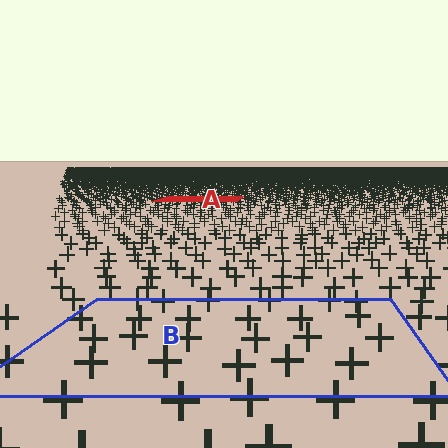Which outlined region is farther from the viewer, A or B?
Region A is farther from the viewer — the texture elements inside it appear smaller and more densely packed.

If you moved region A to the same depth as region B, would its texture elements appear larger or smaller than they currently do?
They would appear larger. At a closer depth, the same texture elements are projected at a bigger on-screen size.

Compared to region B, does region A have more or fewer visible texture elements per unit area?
Region A has more texture elements per unit area — they are packed more densely because it is farther away.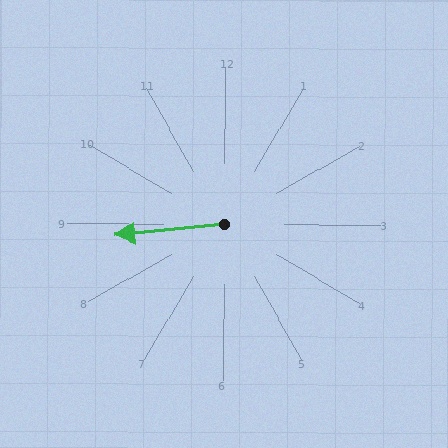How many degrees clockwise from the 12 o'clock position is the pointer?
Approximately 264 degrees.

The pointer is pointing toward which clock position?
Roughly 9 o'clock.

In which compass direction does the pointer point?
West.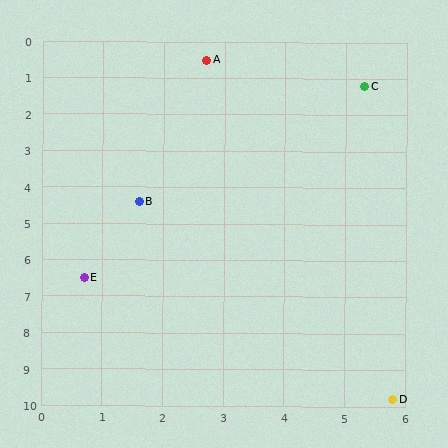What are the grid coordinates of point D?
Point D is at approximately (5.8, 9.8).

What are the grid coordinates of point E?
Point E is at approximately (0.7, 6.5).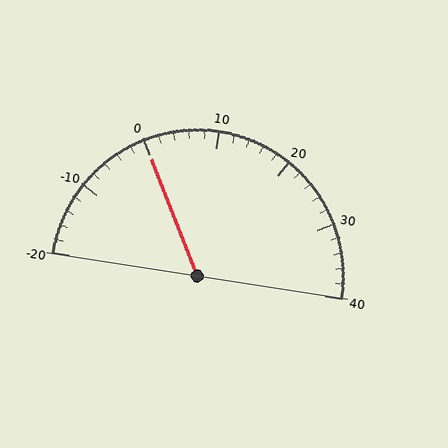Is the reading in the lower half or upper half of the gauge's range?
The reading is in the lower half of the range (-20 to 40).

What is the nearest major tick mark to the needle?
The nearest major tick mark is 0.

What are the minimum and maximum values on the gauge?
The gauge ranges from -20 to 40.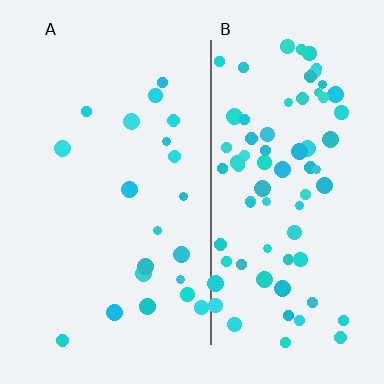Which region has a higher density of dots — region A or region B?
B (the right).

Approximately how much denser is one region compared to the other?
Approximately 3.7× — region B over region A.